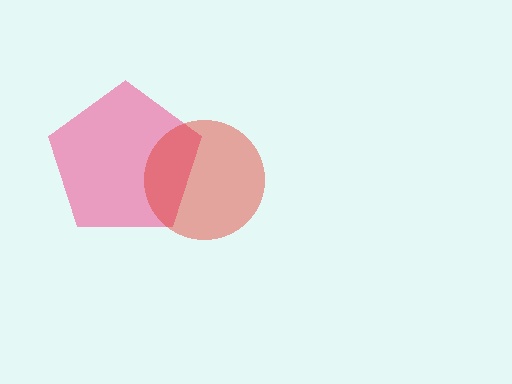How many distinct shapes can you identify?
There are 2 distinct shapes: a pink pentagon, a red circle.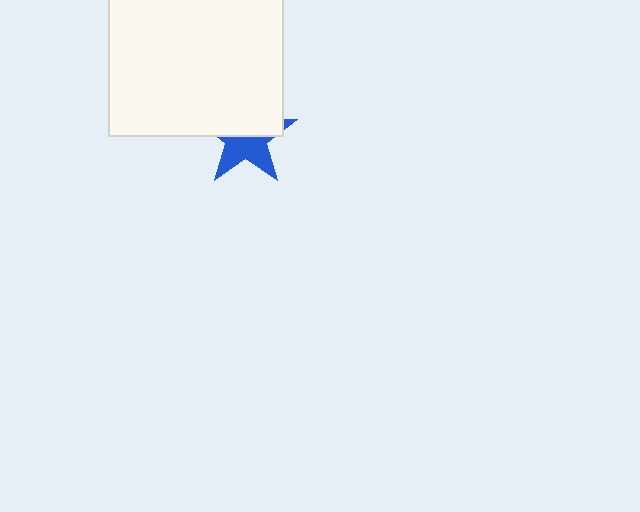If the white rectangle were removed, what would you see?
You would see the complete blue star.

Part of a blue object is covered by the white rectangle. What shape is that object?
It is a star.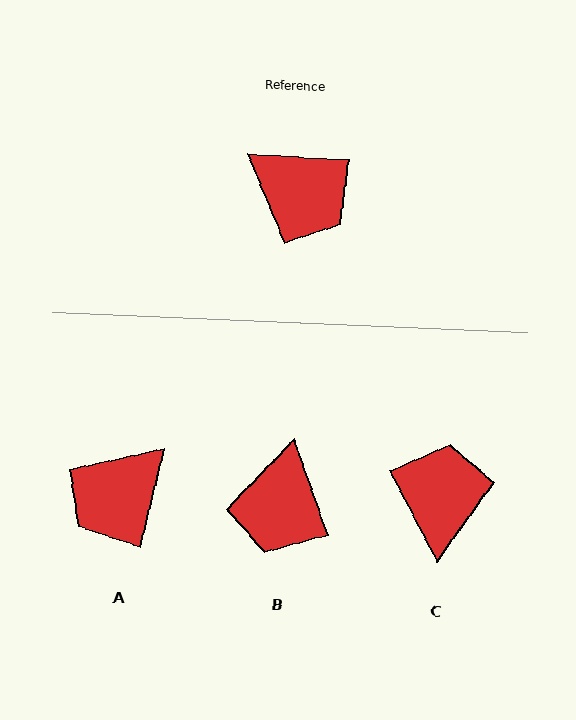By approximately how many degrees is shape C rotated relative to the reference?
Approximately 122 degrees counter-clockwise.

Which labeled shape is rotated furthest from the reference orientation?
C, about 122 degrees away.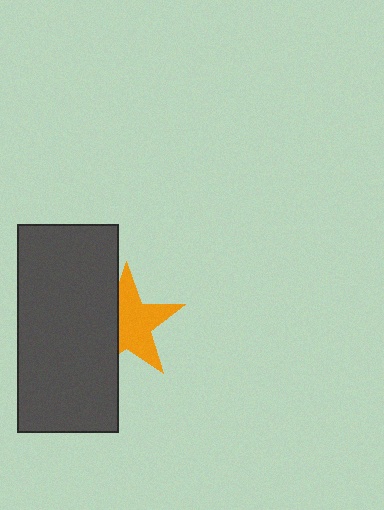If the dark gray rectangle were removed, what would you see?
You would see the complete orange star.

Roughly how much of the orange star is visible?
About half of it is visible (roughly 63%).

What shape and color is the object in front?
The object in front is a dark gray rectangle.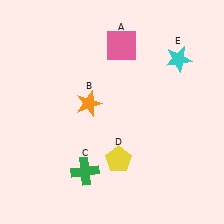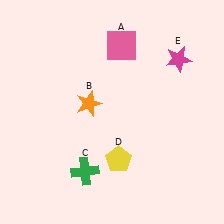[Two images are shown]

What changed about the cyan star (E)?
In Image 1, E is cyan. In Image 2, it changed to magenta.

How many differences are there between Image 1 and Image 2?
There is 1 difference between the two images.